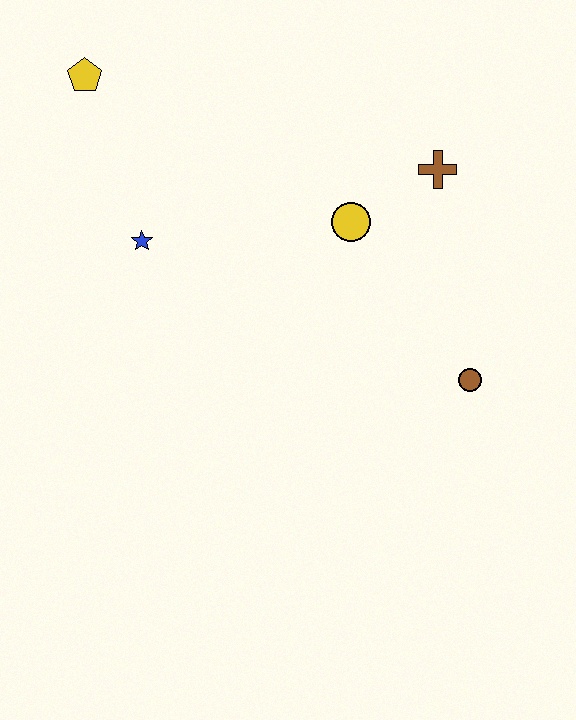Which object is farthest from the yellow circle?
The yellow pentagon is farthest from the yellow circle.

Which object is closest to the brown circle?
The yellow circle is closest to the brown circle.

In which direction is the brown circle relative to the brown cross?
The brown circle is below the brown cross.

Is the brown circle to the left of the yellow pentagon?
No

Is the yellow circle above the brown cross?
No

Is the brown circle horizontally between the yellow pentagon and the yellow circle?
No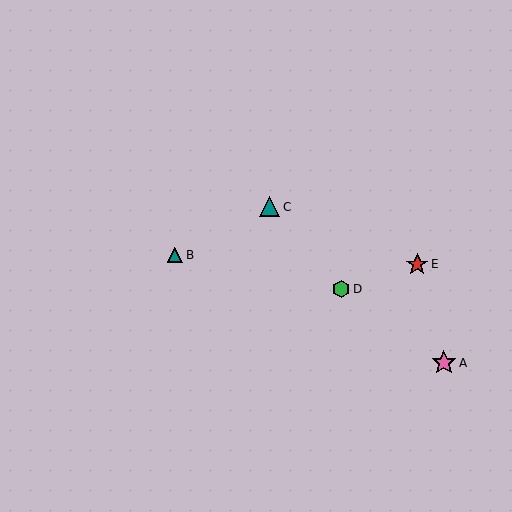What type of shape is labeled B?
Shape B is a teal triangle.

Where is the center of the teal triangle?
The center of the teal triangle is at (175, 255).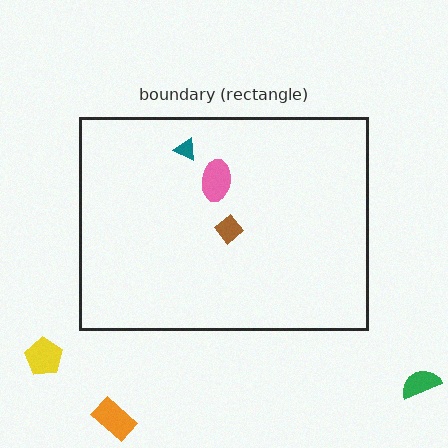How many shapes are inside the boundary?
3 inside, 3 outside.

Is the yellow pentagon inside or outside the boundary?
Outside.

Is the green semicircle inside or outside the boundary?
Outside.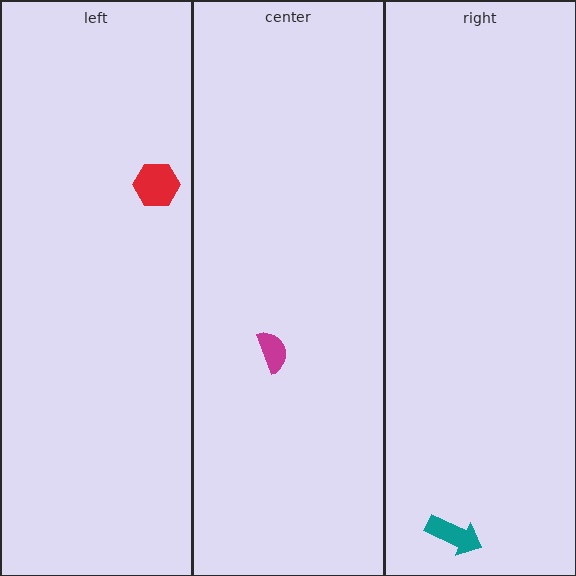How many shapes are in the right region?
1.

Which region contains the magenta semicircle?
The center region.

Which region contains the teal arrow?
The right region.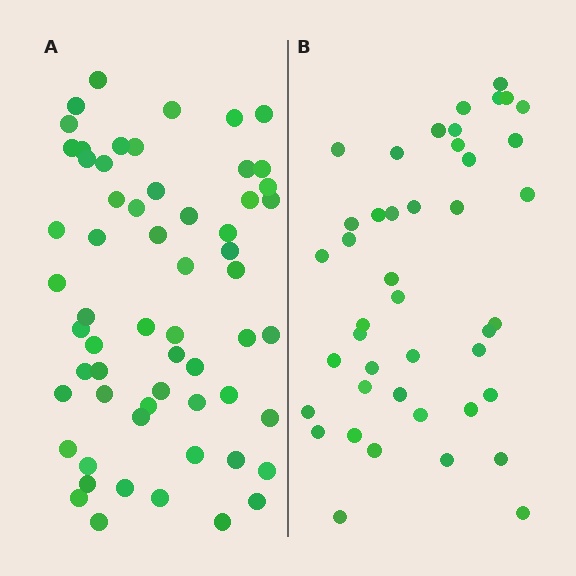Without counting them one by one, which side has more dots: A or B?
Region A (the left region) has more dots.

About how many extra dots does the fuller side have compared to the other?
Region A has approximately 15 more dots than region B.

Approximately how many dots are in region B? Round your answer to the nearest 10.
About 40 dots. (The exact count is 43, which rounds to 40.)